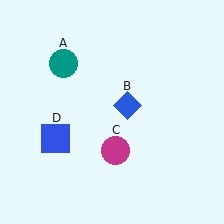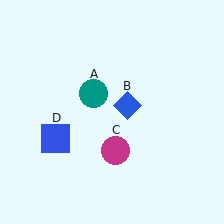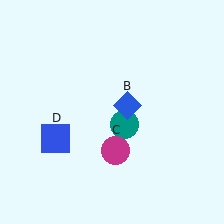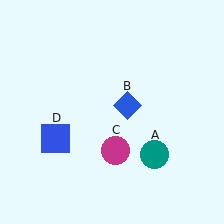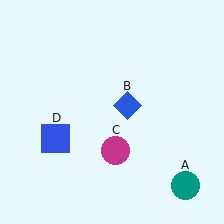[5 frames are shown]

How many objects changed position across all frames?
1 object changed position: teal circle (object A).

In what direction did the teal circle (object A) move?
The teal circle (object A) moved down and to the right.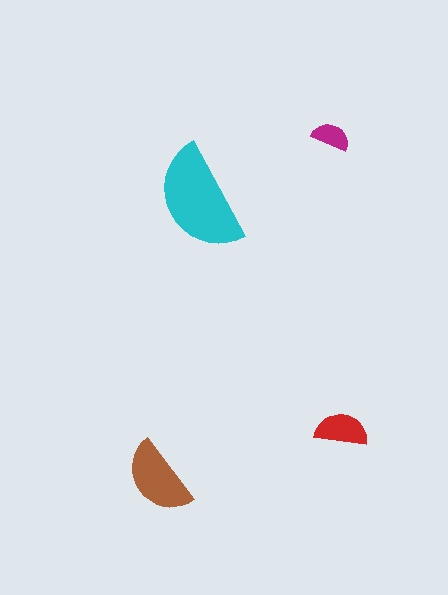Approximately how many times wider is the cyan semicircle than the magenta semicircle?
About 3 times wider.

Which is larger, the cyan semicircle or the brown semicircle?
The cyan one.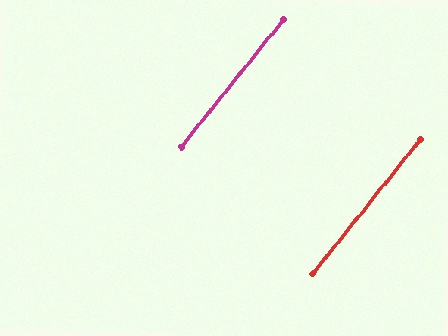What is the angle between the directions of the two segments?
Approximately 0 degrees.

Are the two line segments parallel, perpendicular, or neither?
Parallel — their directions differ by only 0.0°.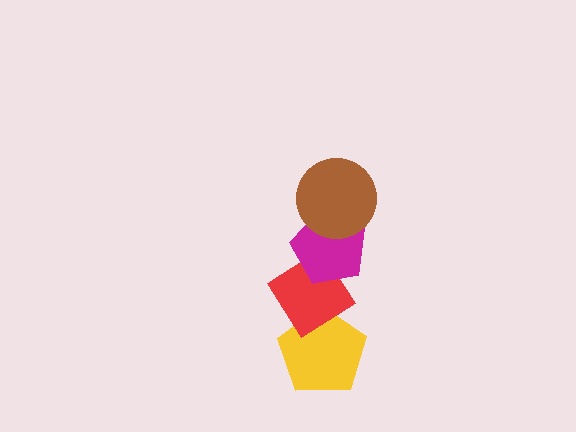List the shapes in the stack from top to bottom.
From top to bottom: the brown circle, the magenta pentagon, the red diamond, the yellow pentagon.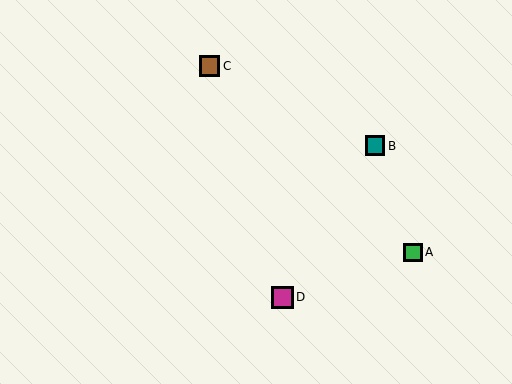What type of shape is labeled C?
Shape C is a brown square.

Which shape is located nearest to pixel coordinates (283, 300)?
The magenta square (labeled D) at (282, 297) is nearest to that location.